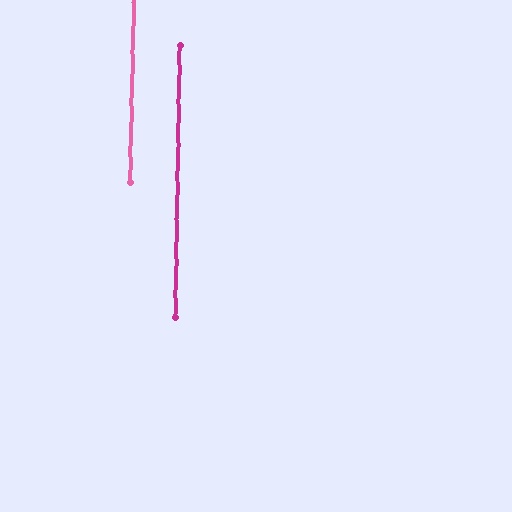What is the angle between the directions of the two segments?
Approximately 0 degrees.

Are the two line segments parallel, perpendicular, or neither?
Parallel — their directions differ by only 0.3°.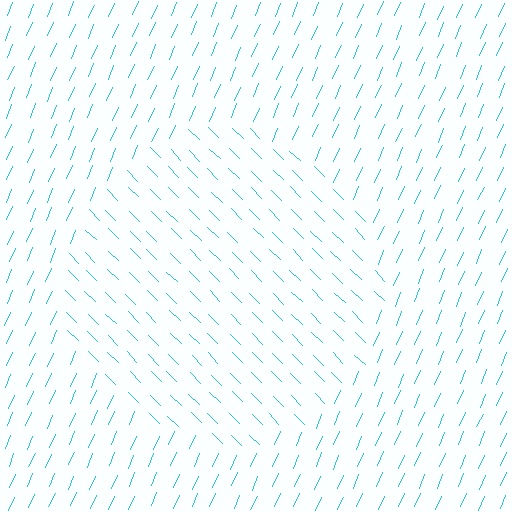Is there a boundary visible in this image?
Yes, there is a texture boundary formed by a change in line orientation.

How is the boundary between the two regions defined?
The boundary is defined purely by a change in line orientation (approximately 68 degrees difference). All lines are the same color and thickness.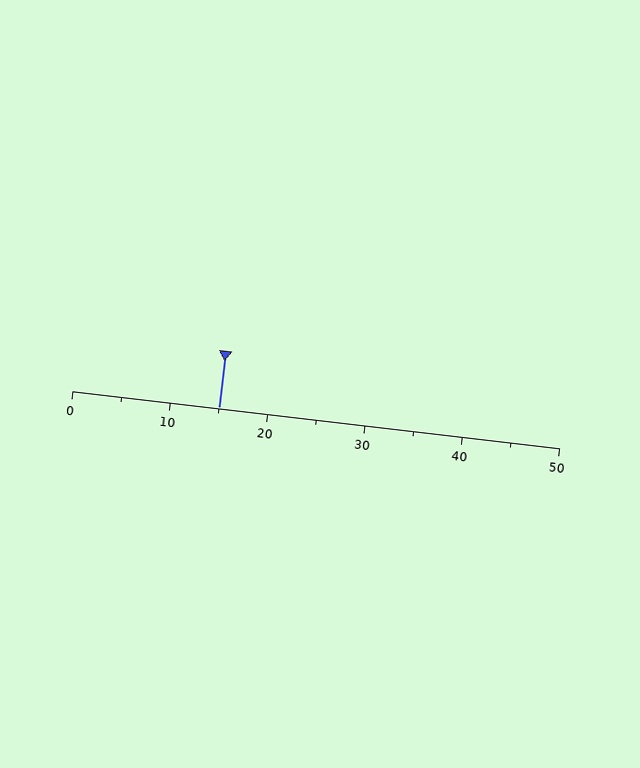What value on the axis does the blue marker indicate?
The marker indicates approximately 15.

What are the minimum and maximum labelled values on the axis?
The axis runs from 0 to 50.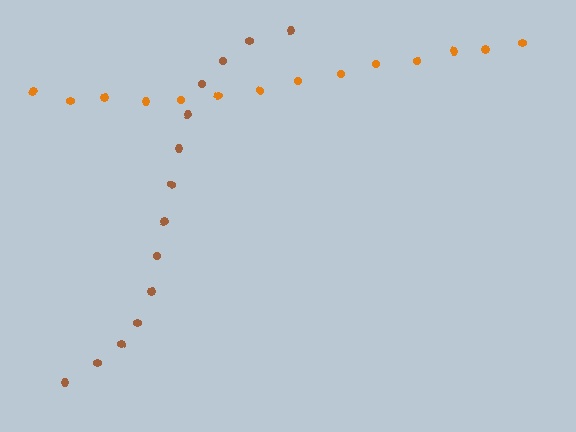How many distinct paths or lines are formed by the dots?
There are 2 distinct paths.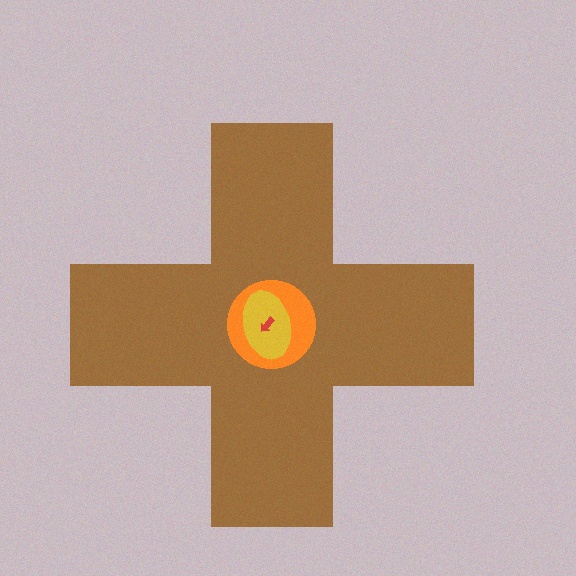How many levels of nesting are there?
4.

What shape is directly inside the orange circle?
The yellow ellipse.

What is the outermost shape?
The brown cross.